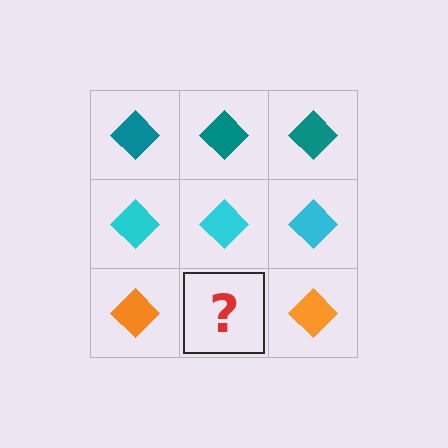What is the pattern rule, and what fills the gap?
The rule is that each row has a consistent color. The gap should be filled with an orange diamond.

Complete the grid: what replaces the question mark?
The question mark should be replaced with an orange diamond.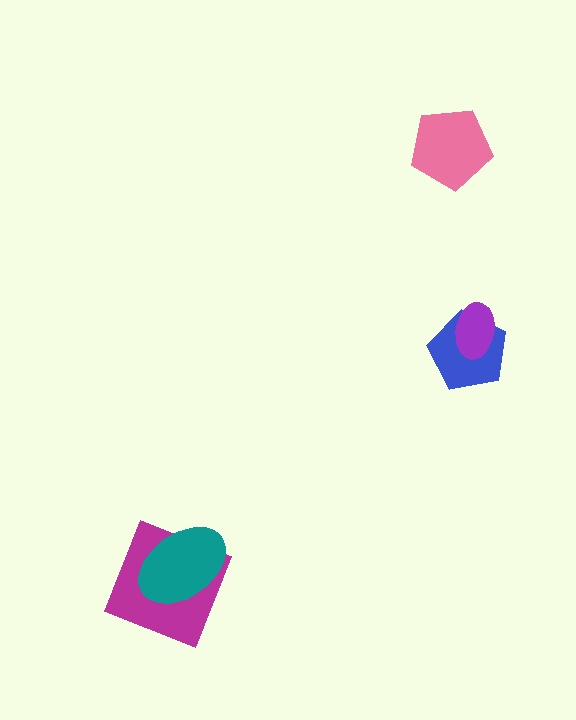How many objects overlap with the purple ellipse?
1 object overlaps with the purple ellipse.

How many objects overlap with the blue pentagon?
1 object overlaps with the blue pentagon.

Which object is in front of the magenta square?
The teal ellipse is in front of the magenta square.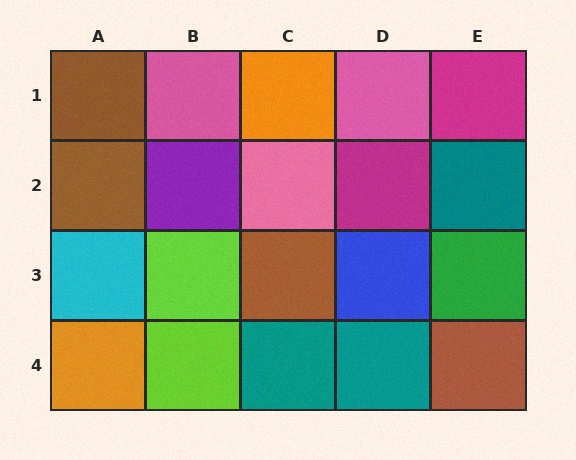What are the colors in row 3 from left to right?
Cyan, lime, brown, blue, green.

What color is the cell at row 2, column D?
Magenta.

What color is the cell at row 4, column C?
Teal.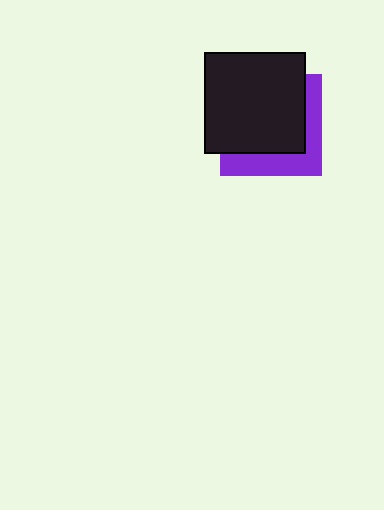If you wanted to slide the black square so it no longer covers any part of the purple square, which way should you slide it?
Slide it toward the upper-left — that is the most direct way to separate the two shapes.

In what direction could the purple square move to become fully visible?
The purple square could move toward the lower-right. That would shift it out from behind the black square entirely.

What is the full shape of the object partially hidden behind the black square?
The partially hidden object is a purple square.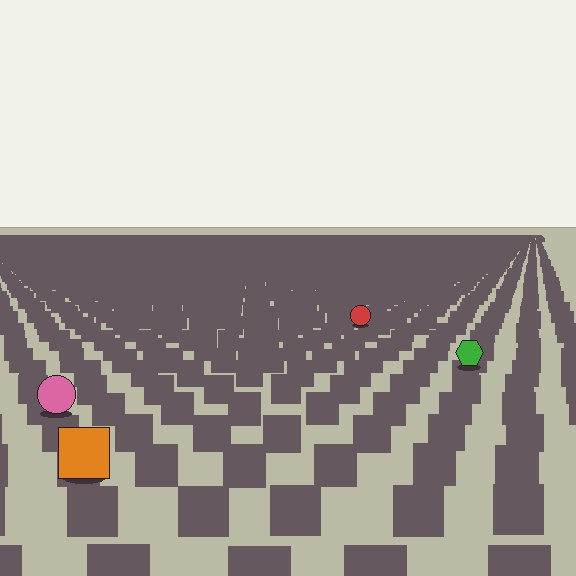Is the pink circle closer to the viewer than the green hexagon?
Yes. The pink circle is closer — you can tell from the texture gradient: the ground texture is coarser near it.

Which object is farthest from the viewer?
The red circle is farthest from the viewer. It appears smaller and the ground texture around it is denser.